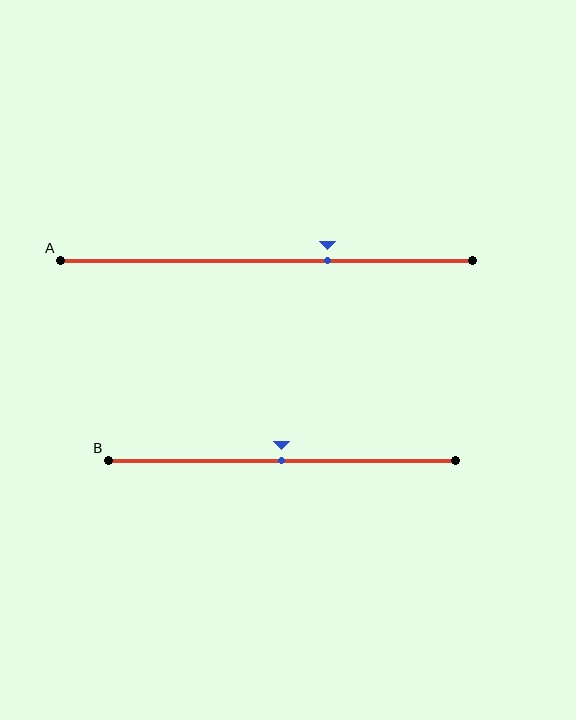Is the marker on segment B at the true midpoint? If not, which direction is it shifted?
Yes, the marker on segment B is at the true midpoint.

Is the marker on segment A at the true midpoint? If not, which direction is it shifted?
No, the marker on segment A is shifted to the right by about 15% of the segment length.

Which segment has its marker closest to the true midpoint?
Segment B has its marker closest to the true midpoint.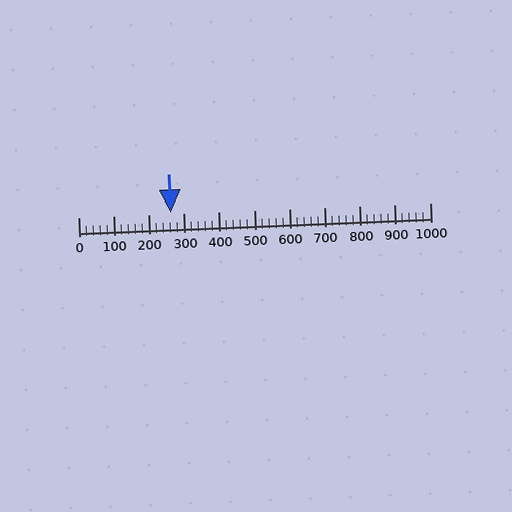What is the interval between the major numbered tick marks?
The major tick marks are spaced 100 units apart.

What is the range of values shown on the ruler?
The ruler shows values from 0 to 1000.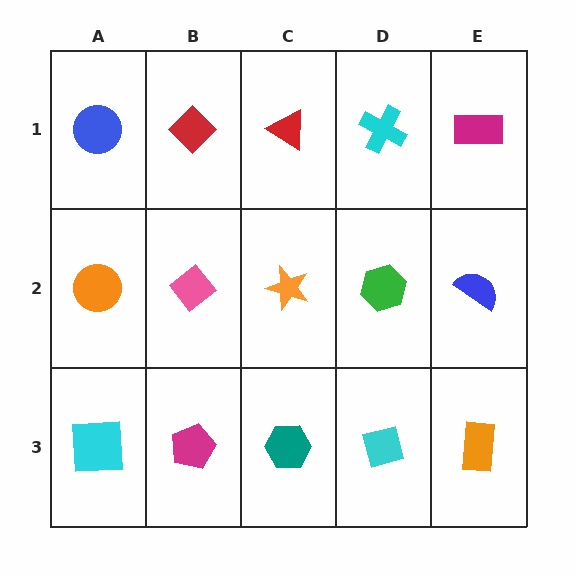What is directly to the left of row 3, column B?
A cyan square.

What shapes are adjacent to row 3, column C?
An orange star (row 2, column C), a magenta pentagon (row 3, column B), a cyan diamond (row 3, column D).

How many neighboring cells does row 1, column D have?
3.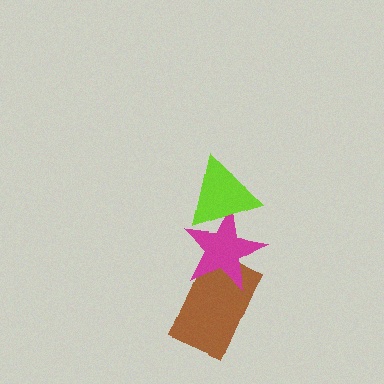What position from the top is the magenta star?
The magenta star is 2nd from the top.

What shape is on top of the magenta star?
The lime triangle is on top of the magenta star.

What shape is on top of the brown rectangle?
The magenta star is on top of the brown rectangle.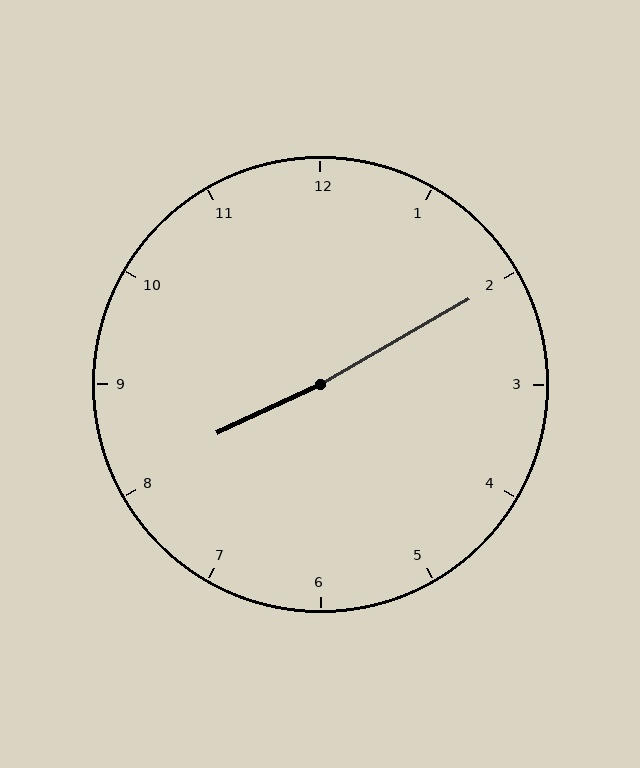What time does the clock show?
8:10.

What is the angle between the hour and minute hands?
Approximately 175 degrees.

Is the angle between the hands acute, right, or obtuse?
It is obtuse.